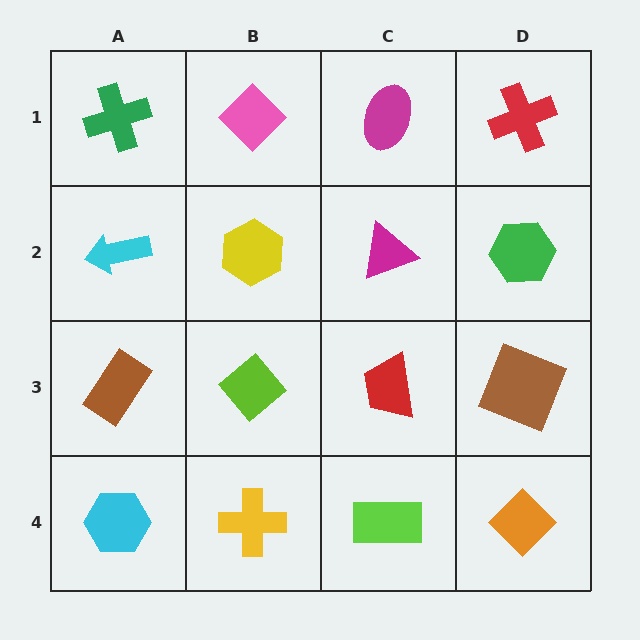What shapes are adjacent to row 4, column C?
A red trapezoid (row 3, column C), a yellow cross (row 4, column B), an orange diamond (row 4, column D).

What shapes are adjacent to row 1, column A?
A cyan arrow (row 2, column A), a pink diamond (row 1, column B).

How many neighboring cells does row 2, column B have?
4.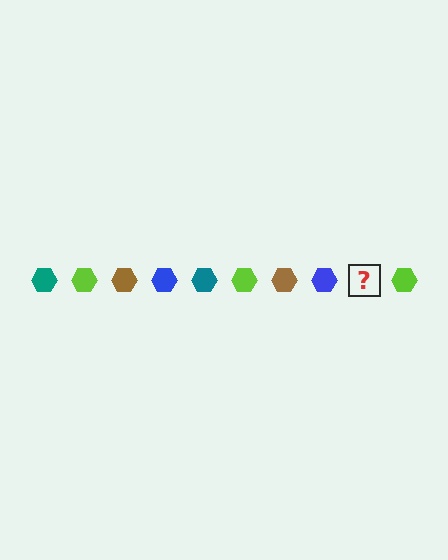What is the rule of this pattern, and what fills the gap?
The rule is that the pattern cycles through teal, lime, brown, blue hexagons. The gap should be filled with a teal hexagon.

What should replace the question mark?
The question mark should be replaced with a teal hexagon.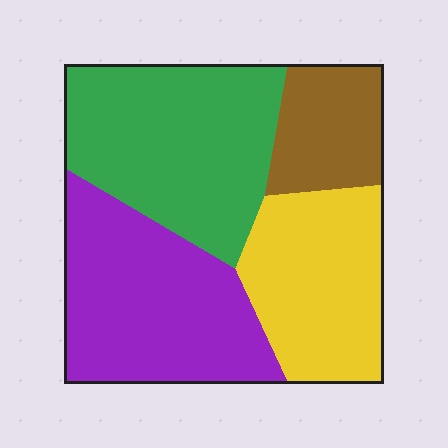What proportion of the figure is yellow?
Yellow covers 24% of the figure.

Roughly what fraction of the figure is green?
Green covers around 30% of the figure.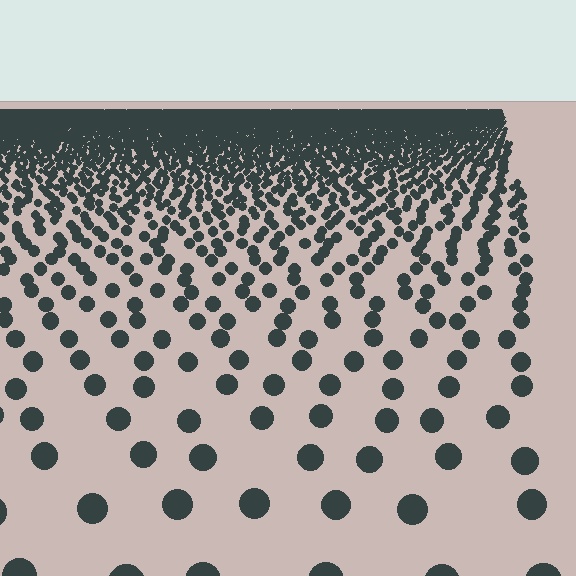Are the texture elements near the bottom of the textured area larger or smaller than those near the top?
Larger. Near the bottom, elements are closer to the viewer and appear at a bigger on-screen size.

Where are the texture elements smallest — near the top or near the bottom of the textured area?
Near the top.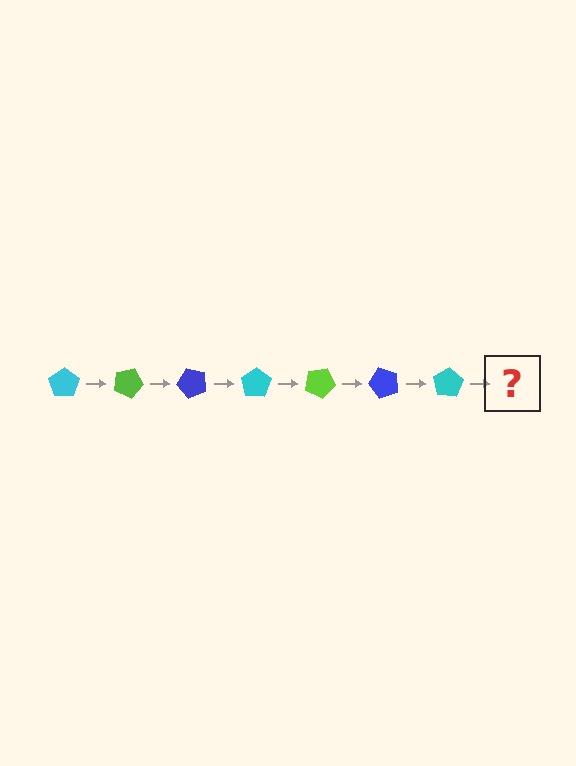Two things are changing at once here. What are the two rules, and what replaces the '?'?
The two rules are that it rotates 25 degrees each step and the color cycles through cyan, lime, and blue. The '?' should be a lime pentagon, rotated 175 degrees from the start.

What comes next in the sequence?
The next element should be a lime pentagon, rotated 175 degrees from the start.